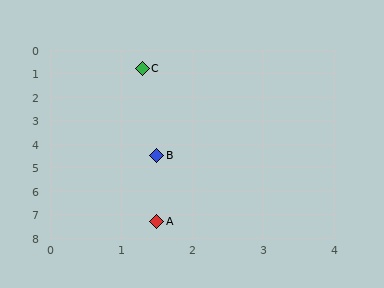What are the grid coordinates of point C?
Point C is at approximately (1.3, 0.8).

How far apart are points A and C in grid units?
Points A and C are about 6.5 grid units apart.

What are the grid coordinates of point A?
Point A is at approximately (1.5, 7.3).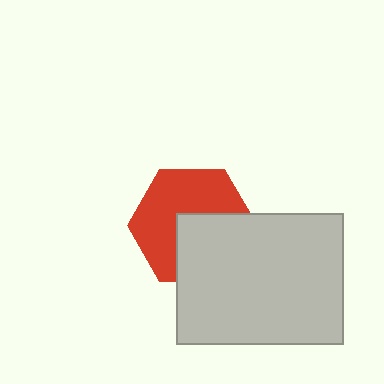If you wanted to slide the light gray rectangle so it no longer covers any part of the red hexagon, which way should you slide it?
Slide it toward the lower-right — that is the most direct way to separate the two shapes.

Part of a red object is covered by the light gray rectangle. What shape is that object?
It is a hexagon.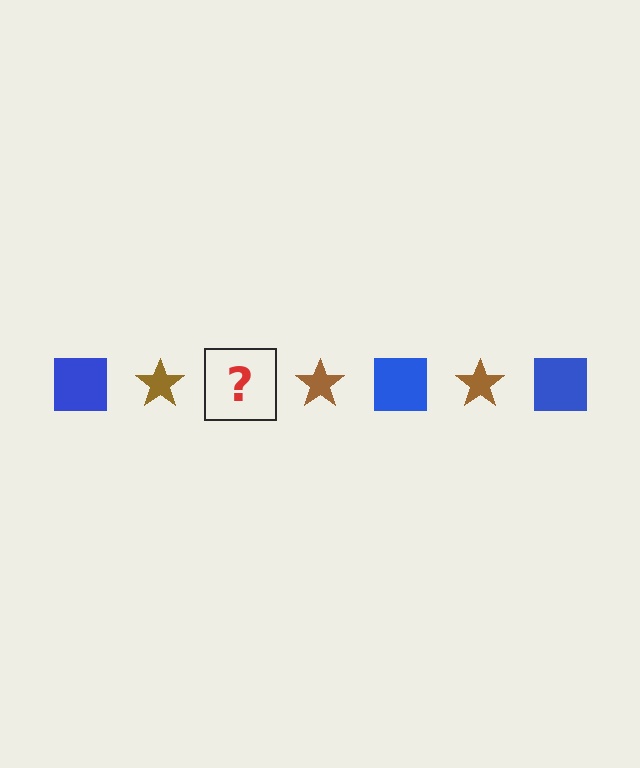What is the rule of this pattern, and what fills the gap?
The rule is that the pattern alternates between blue square and brown star. The gap should be filled with a blue square.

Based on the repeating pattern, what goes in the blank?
The blank should be a blue square.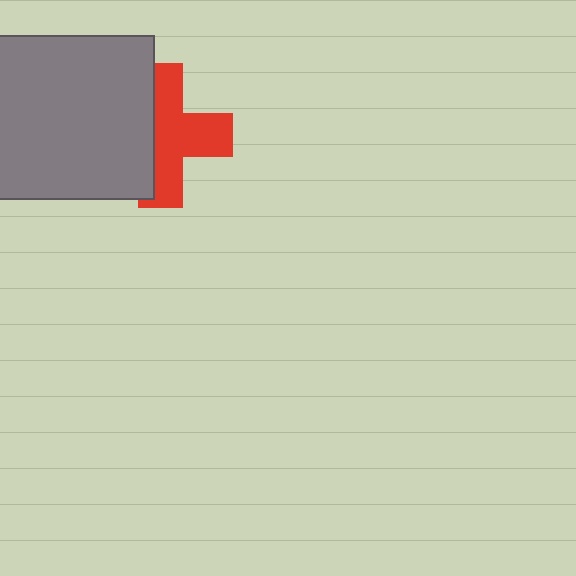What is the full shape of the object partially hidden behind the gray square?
The partially hidden object is a red cross.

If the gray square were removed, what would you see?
You would see the complete red cross.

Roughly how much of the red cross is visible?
About half of it is visible (roughly 58%).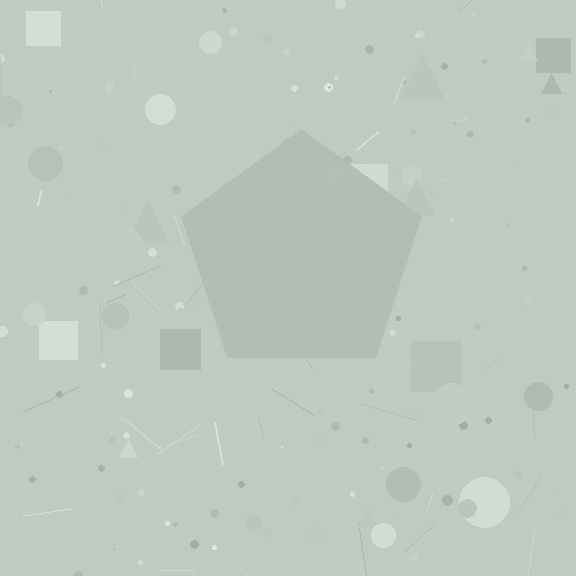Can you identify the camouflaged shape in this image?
The camouflaged shape is a pentagon.